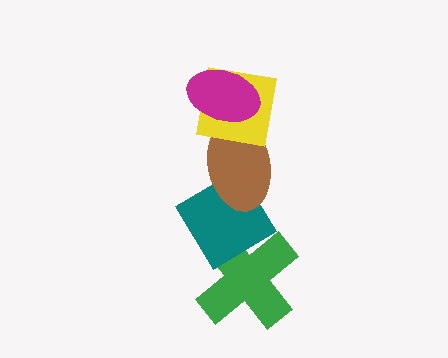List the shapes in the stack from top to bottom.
From top to bottom: the magenta ellipse, the yellow square, the brown ellipse, the teal diamond, the green cross.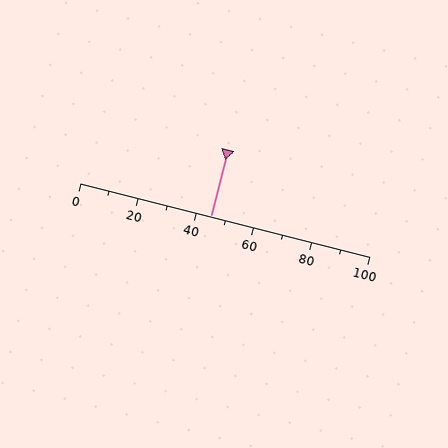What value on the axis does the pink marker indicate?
The marker indicates approximately 45.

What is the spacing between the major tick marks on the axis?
The major ticks are spaced 20 apart.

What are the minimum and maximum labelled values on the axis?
The axis runs from 0 to 100.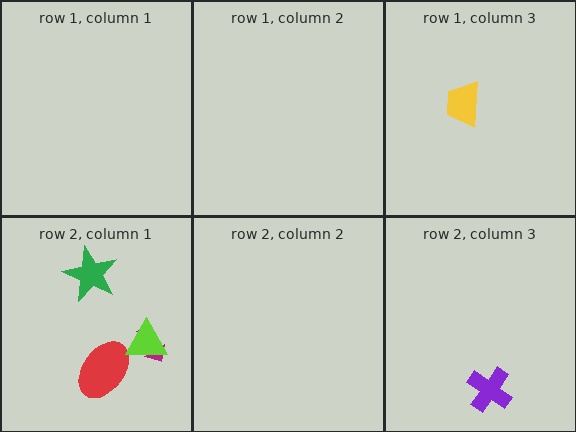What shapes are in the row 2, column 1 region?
The red ellipse, the magenta arrow, the lime triangle, the green star.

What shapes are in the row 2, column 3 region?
The purple cross.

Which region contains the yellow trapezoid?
The row 1, column 3 region.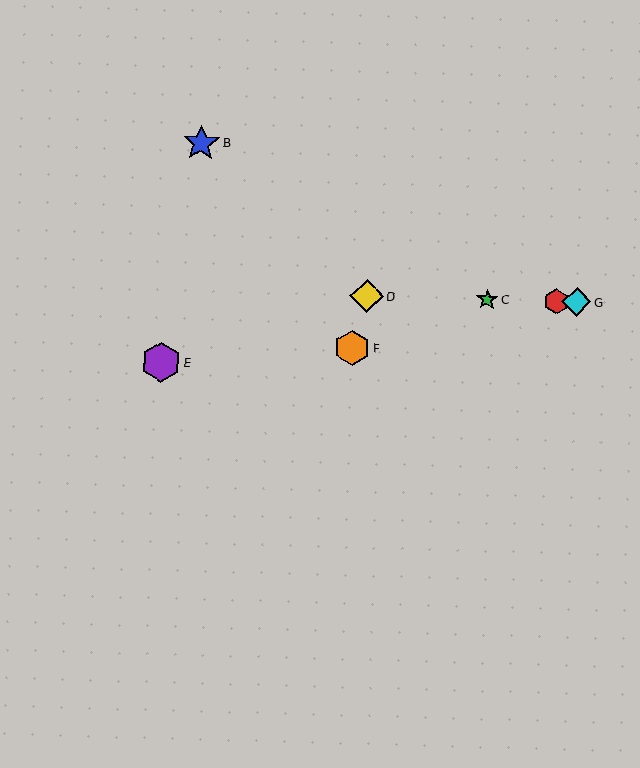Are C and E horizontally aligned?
No, C is at y≈300 and E is at y≈362.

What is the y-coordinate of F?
Object F is at y≈348.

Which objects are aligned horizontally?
Objects A, C, D, G are aligned horizontally.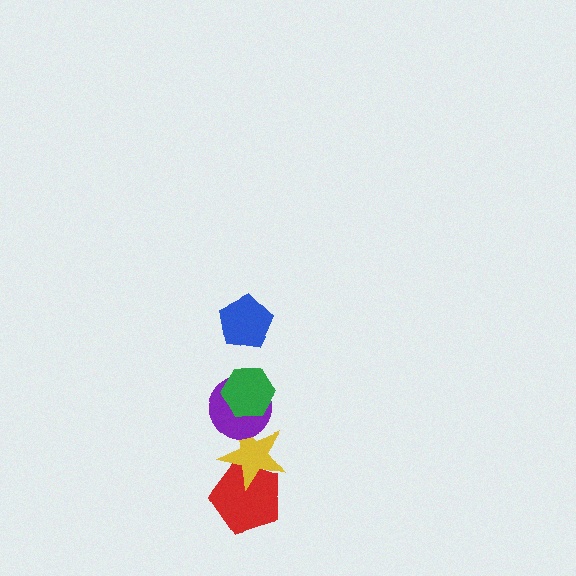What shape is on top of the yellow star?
The purple circle is on top of the yellow star.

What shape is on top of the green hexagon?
The blue pentagon is on top of the green hexagon.